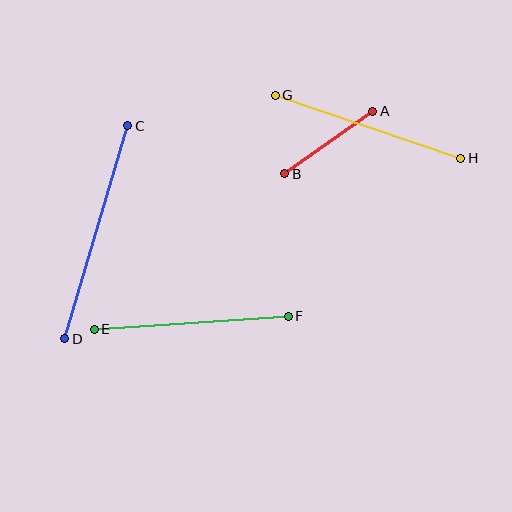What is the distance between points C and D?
The distance is approximately 222 pixels.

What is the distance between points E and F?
The distance is approximately 195 pixels.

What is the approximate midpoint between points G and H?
The midpoint is at approximately (368, 127) pixels.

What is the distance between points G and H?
The distance is approximately 196 pixels.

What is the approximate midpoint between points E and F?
The midpoint is at approximately (191, 323) pixels.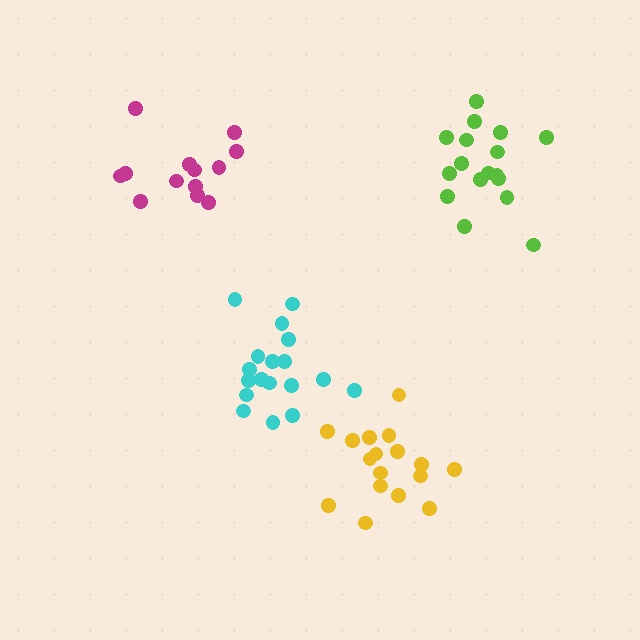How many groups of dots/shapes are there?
There are 4 groups.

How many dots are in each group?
Group 1: 13 dots, Group 2: 17 dots, Group 3: 17 dots, Group 4: 18 dots (65 total).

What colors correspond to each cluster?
The clusters are colored: magenta, yellow, lime, cyan.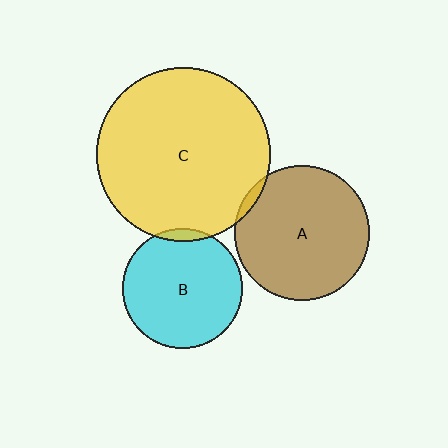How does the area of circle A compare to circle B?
Approximately 1.3 times.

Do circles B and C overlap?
Yes.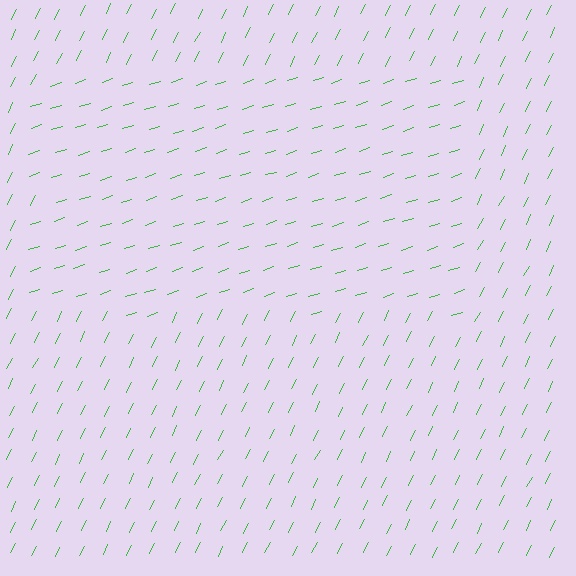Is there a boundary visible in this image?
Yes, there is a texture boundary formed by a change in line orientation.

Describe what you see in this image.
The image is filled with small green line segments. A rectangle region in the image has lines oriented differently from the surrounding lines, creating a visible texture boundary.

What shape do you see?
I see a rectangle.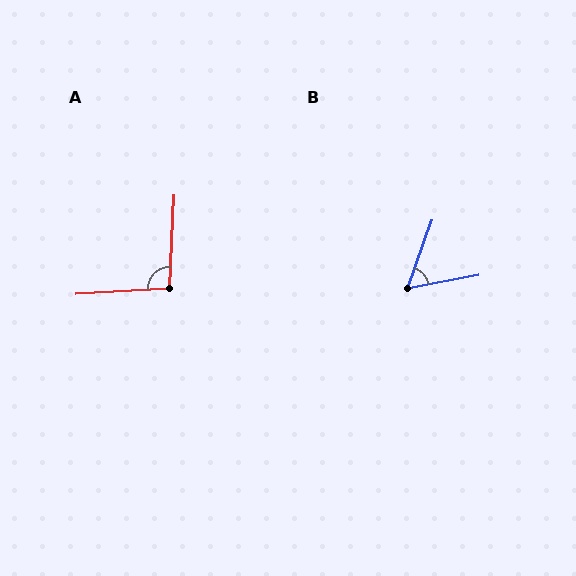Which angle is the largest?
A, at approximately 96 degrees.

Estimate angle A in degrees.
Approximately 96 degrees.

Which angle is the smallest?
B, at approximately 60 degrees.